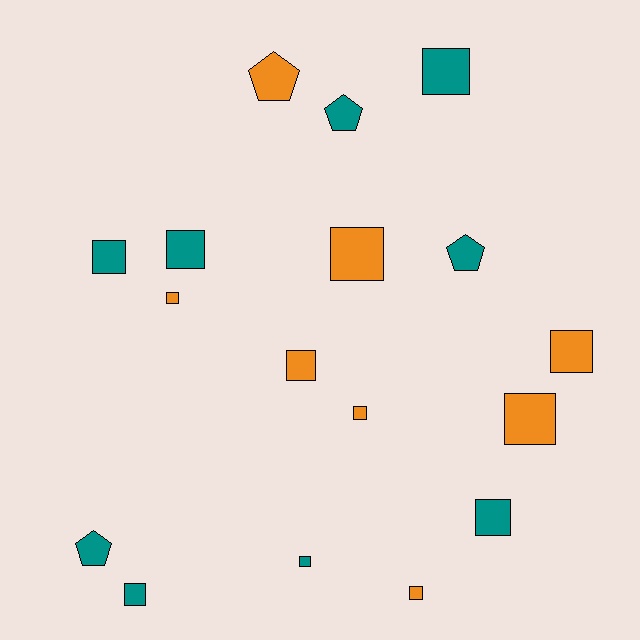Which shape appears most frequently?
Square, with 13 objects.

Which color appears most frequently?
Teal, with 9 objects.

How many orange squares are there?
There are 7 orange squares.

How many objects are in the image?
There are 17 objects.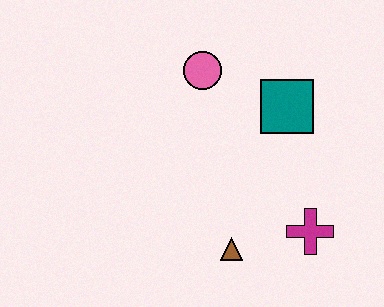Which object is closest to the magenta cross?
The brown triangle is closest to the magenta cross.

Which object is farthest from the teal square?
The brown triangle is farthest from the teal square.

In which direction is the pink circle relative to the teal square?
The pink circle is to the left of the teal square.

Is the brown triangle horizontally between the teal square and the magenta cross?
No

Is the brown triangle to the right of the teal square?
No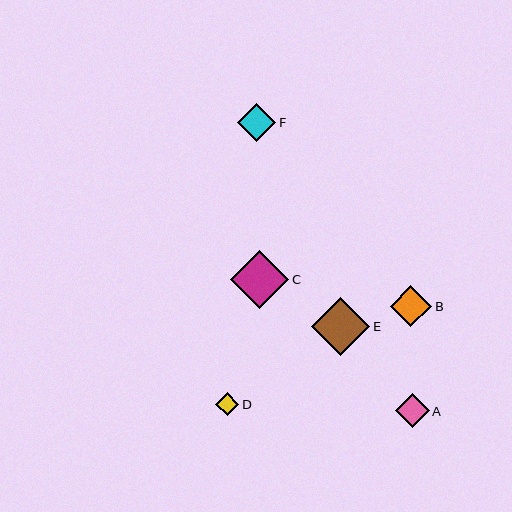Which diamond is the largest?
Diamond C is the largest with a size of approximately 58 pixels.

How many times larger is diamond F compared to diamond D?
Diamond F is approximately 1.6 times the size of diamond D.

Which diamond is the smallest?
Diamond D is the smallest with a size of approximately 23 pixels.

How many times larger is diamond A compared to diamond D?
Diamond A is approximately 1.5 times the size of diamond D.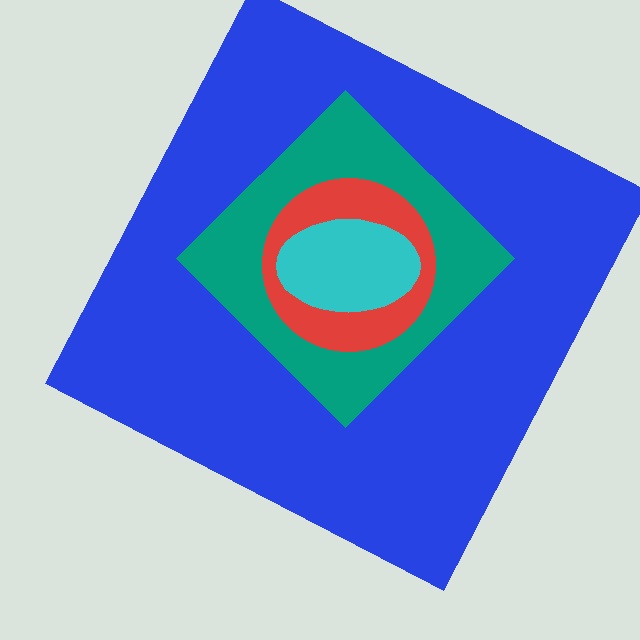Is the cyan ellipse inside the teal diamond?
Yes.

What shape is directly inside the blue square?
The teal diamond.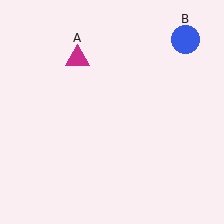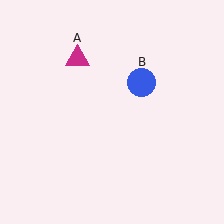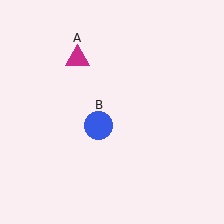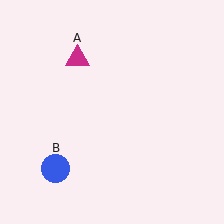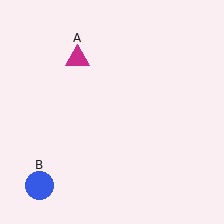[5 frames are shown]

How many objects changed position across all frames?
1 object changed position: blue circle (object B).